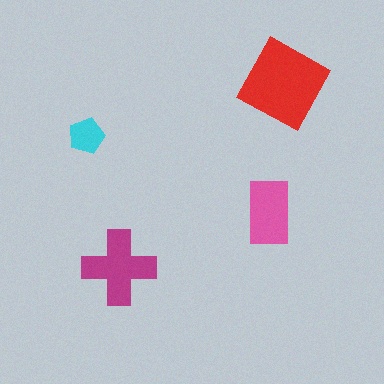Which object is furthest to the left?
The cyan pentagon is leftmost.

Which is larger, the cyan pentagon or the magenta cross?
The magenta cross.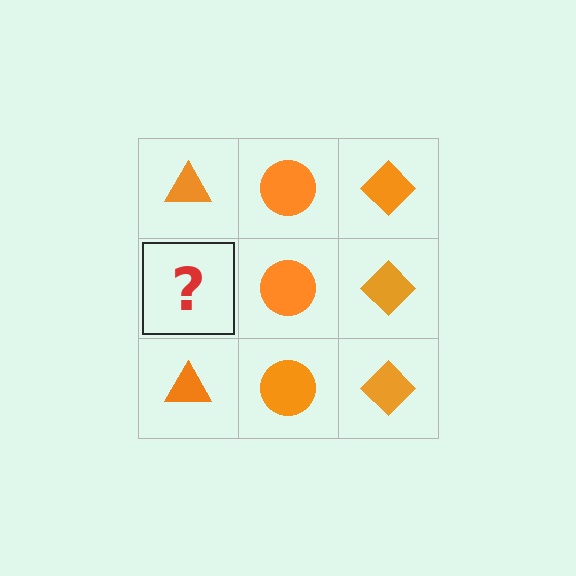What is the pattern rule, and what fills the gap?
The rule is that each column has a consistent shape. The gap should be filled with an orange triangle.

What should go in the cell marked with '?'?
The missing cell should contain an orange triangle.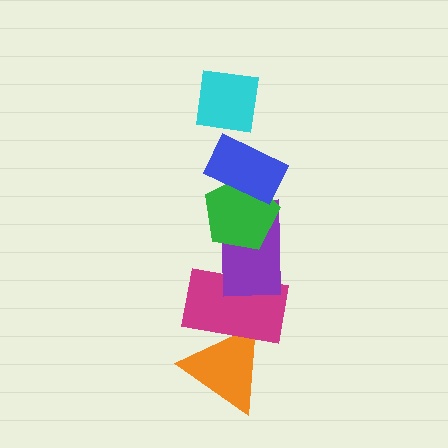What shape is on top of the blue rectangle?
The cyan square is on top of the blue rectangle.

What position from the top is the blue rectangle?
The blue rectangle is 2nd from the top.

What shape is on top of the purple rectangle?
The green pentagon is on top of the purple rectangle.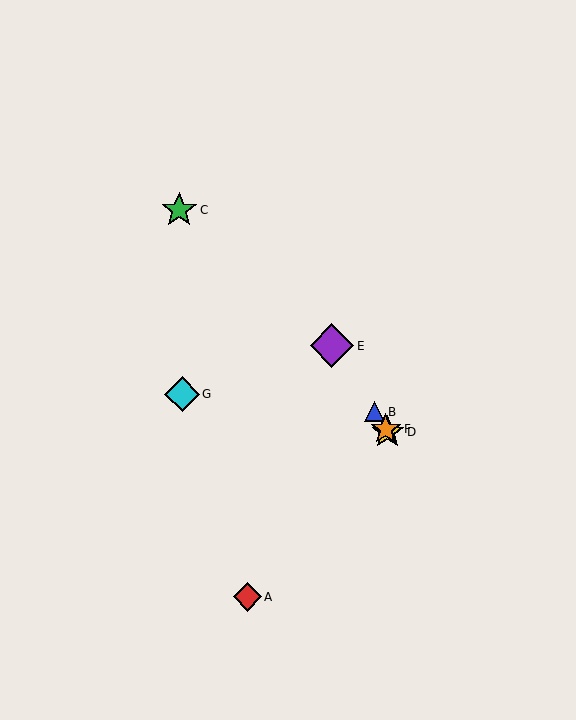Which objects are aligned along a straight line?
Objects B, D, E, F are aligned along a straight line.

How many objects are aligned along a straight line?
4 objects (B, D, E, F) are aligned along a straight line.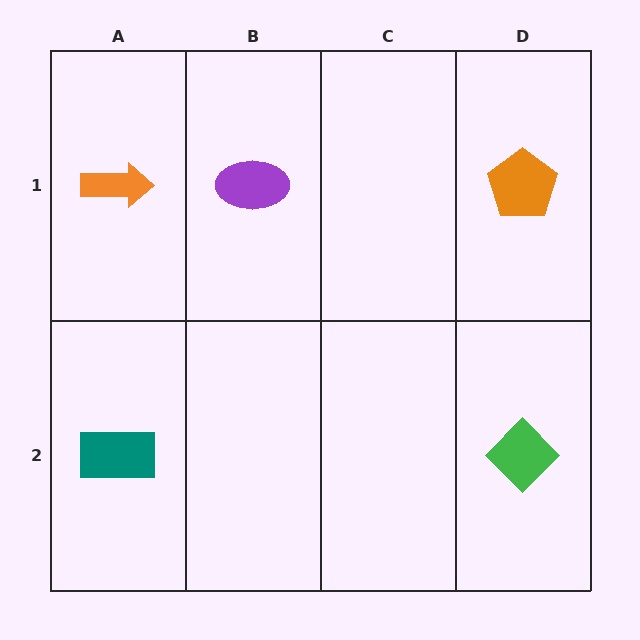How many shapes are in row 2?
2 shapes.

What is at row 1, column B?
A purple ellipse.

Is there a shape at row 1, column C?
No, that cell is empty.